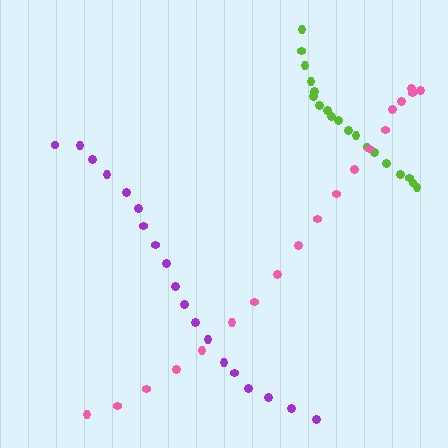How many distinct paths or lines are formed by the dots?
There are 3 distinct paths.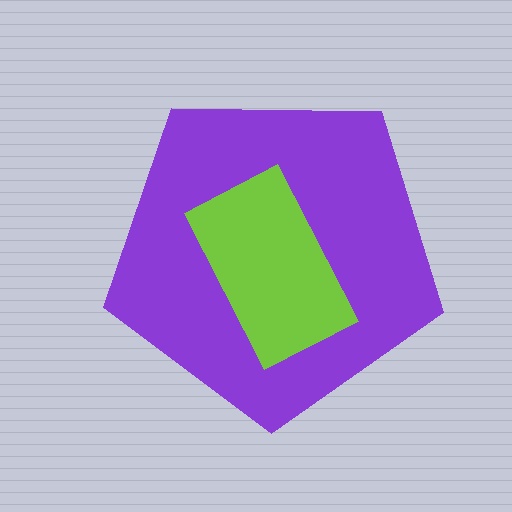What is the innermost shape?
The lime rectangle.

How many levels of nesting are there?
2.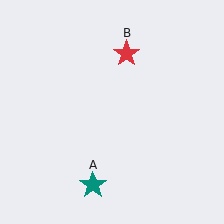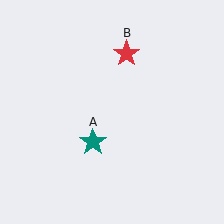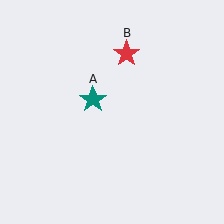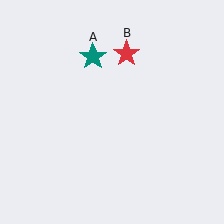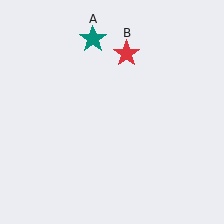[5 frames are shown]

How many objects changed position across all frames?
1 object changed position: teal star (object A).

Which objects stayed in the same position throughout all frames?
Red star (object B) remained stationary.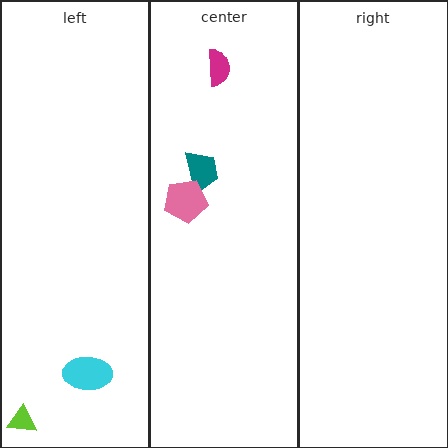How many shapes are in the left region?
2.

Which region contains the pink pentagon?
The center region.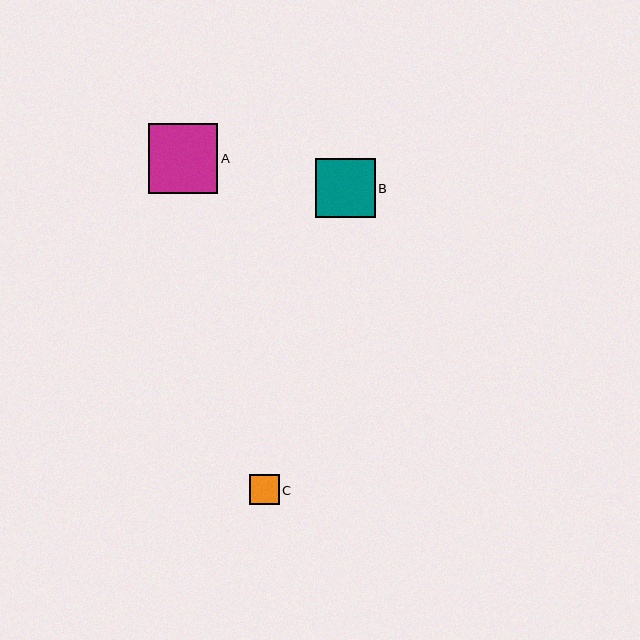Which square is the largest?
Square A is the largest with a size of approximately 69 pixels.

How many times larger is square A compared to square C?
Square A is approximately 2.3 times the size of square C.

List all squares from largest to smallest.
From largest to smallest: A, B, C.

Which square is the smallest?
Square C is the smallest with a size of approximately 30 pixels.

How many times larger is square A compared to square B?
Square A is approximately 1.2 times the size of square B.